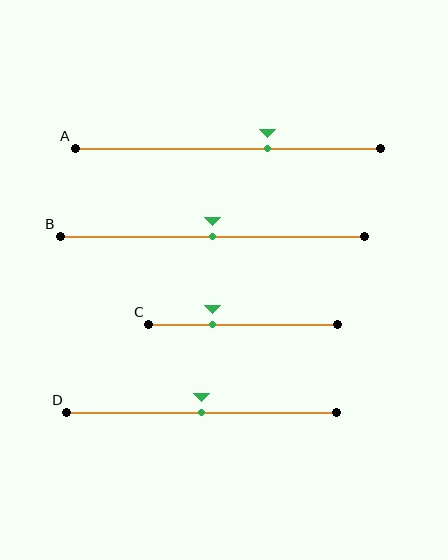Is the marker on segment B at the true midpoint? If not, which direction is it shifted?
Yes, the marker on segment B is at the true midpoint.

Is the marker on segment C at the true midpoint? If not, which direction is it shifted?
No, the marker on segment C is shifted to the left by about 16% of the segment length.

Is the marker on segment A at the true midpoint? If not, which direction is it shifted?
No, the marker on segment A is shifted to the right by about 13% of the segment length.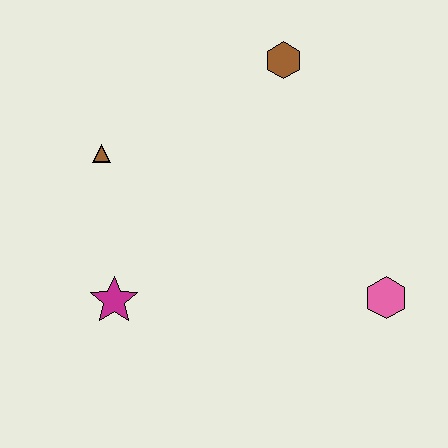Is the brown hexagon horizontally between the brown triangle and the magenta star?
No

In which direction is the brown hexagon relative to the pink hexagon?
The brown hexagon is above the pink hexagon.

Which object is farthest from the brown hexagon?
The magenta star is farthest from the brown hexagon.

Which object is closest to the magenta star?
The brown triangle is closest to the magenta star.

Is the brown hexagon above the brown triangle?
Yes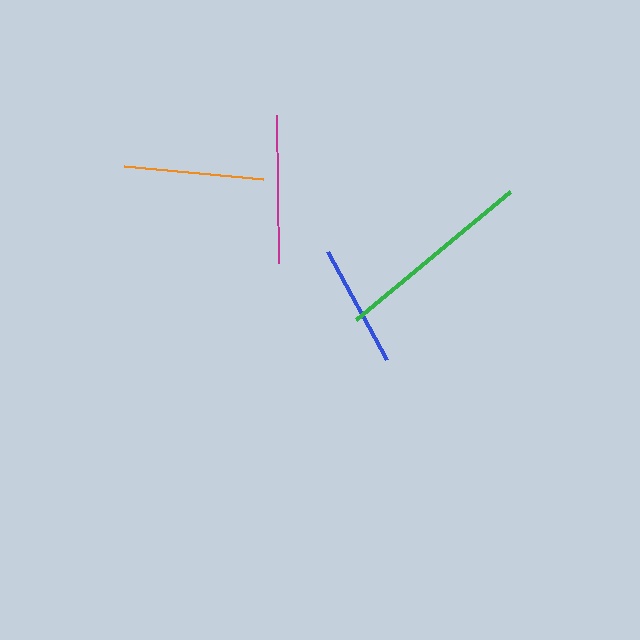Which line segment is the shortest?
The blue line is the shortest at approximately 123 pixels.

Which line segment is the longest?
The green line is the longest at approximately 200 pixels.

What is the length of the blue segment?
The blue segment is approximately 123 pixels long.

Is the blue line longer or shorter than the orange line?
The orange line is longer than the blue line.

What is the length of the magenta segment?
The magenta segment is approximately 148 pixels long.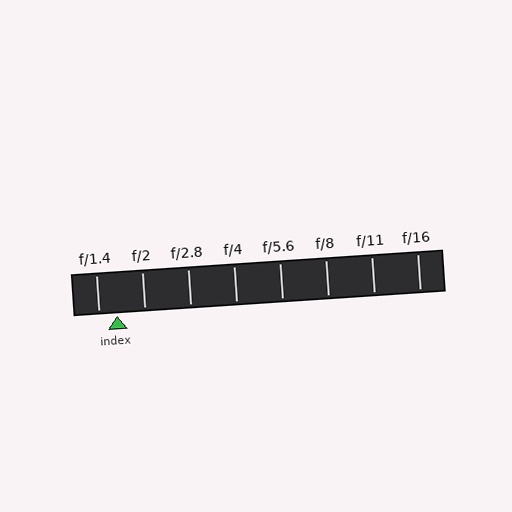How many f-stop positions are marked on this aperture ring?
There are 8 f-stop positions marked.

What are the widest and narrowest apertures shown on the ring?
The widest aperture shown is f/1.4 and the narrowest is f/16.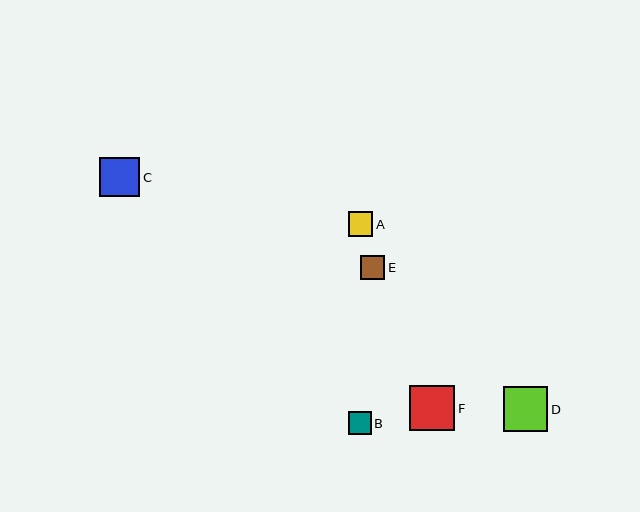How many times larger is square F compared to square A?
Square F is approximately 1.9 times the size of square A.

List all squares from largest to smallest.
From largest to smallest: F, D, C, E, A, B.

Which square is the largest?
Square F is the largest with a size of approximately 45 pixels.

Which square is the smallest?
Square B is the smallest with a size of approximately 23 pixels.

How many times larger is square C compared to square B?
Square C is approximately 1.7 times the size of square B.